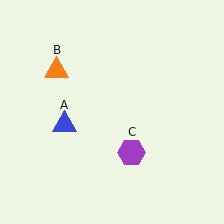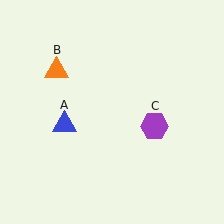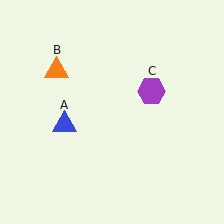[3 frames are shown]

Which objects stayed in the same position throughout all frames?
Blue triangle (object A) and orange triangle (object B) remained stationary.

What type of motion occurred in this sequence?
The purple hexagon (object C) rotated counterclockwise around the center of the scene.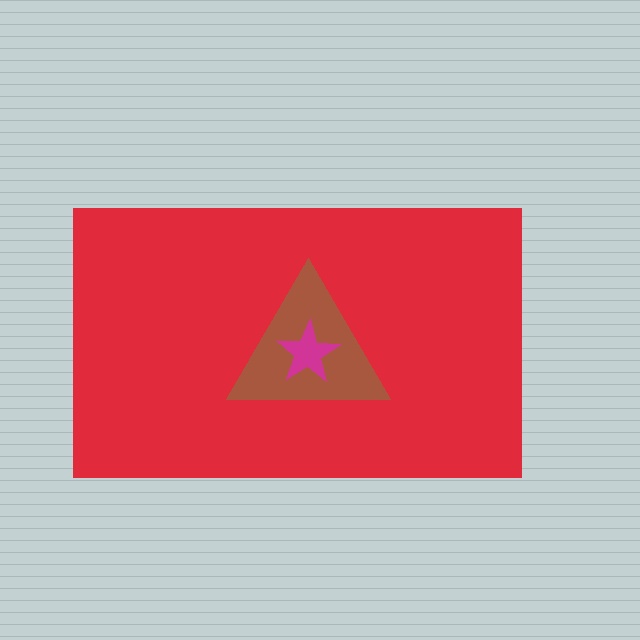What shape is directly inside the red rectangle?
The brown triangle.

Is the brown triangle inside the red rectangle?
Yes.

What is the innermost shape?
The magenta star.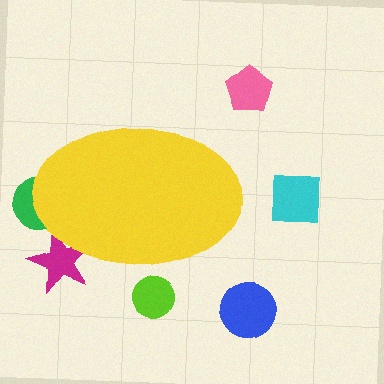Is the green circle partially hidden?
Yes, the green circle is partially hidden behind the yellow ellipse.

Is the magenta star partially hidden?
Yes, the magenta star is partially hidden behind the yellow ellipse.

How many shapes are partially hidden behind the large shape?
3 shapes are partially hidden.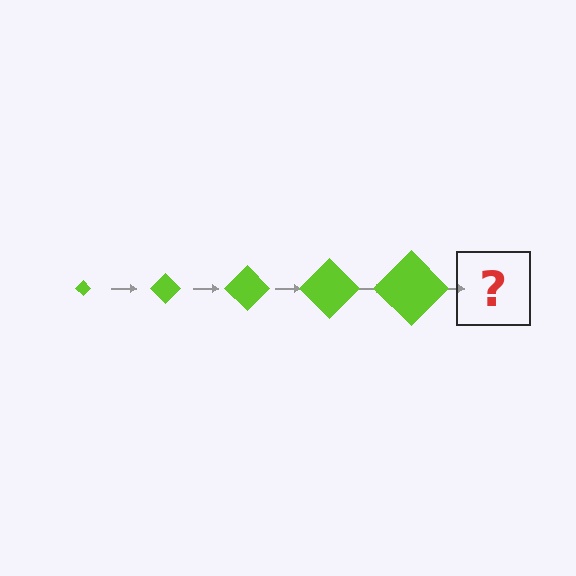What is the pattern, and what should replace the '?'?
The pattern is that the diamond gets progressively larger each step. The '?' should be a lime diamond, larger than the previous one.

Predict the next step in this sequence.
The next step is a lime diamond, larger than the previous one.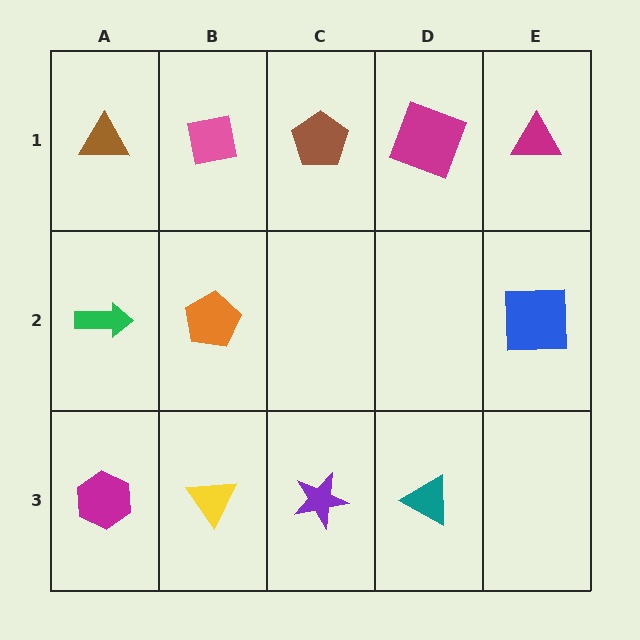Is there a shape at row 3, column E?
No, that cell is empty.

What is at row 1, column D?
A magenta square.